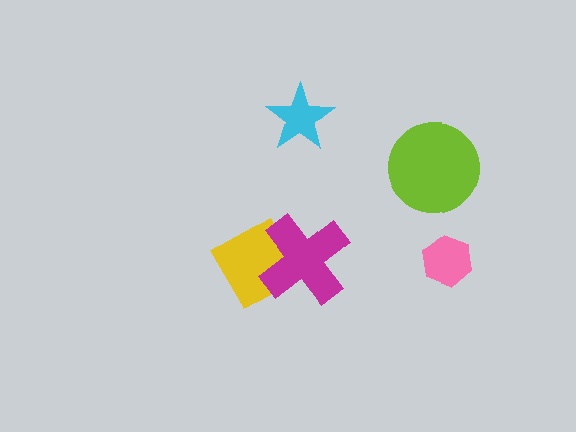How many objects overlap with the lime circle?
0 objects overlap with the lime circle.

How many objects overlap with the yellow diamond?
1 object overlaps with the yellow diamond.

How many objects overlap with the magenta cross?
1 object overlaps with the magenta cross.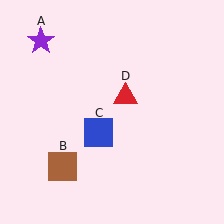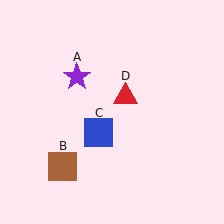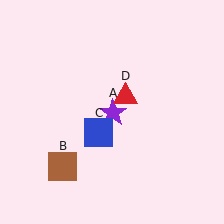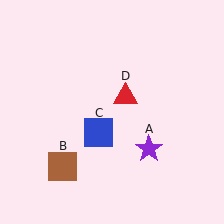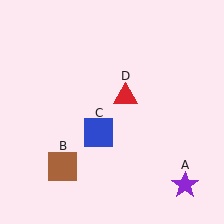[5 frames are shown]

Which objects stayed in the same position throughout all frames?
Brown square (object B) and blue square (object C) and red triangle (object D) remained stationary.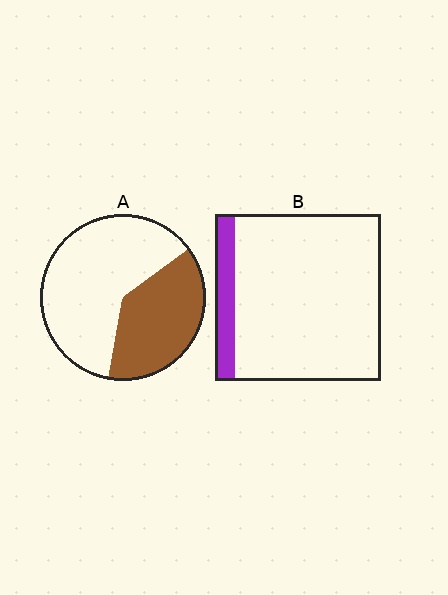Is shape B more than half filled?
No.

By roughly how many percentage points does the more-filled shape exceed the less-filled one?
By roughly 25 percentage points (A over B).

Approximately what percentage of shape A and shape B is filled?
A is approximately 40% and B is approximately 10%.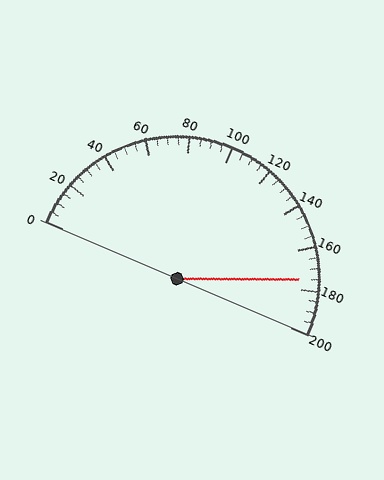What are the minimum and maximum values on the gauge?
The gauge ranges from 0 to 200.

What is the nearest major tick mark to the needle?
The nearest major tick mark is 180.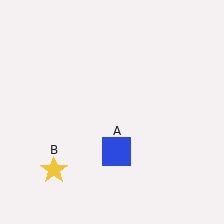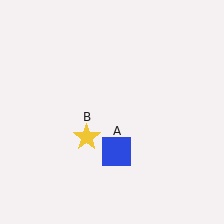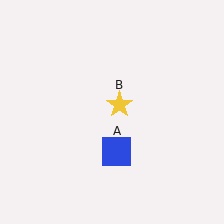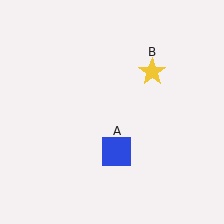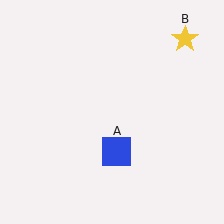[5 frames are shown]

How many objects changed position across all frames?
1 object changed position: yellow star (object B).